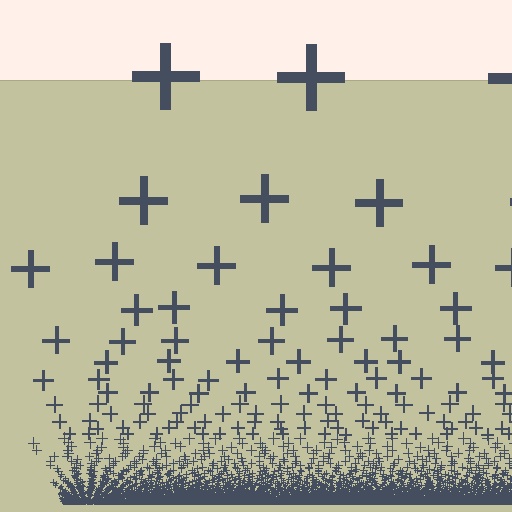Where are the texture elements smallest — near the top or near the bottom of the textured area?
Near the bottom.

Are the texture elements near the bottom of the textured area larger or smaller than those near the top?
Smaller. The gradient is inverted — elements near the bottom are smaller and denser.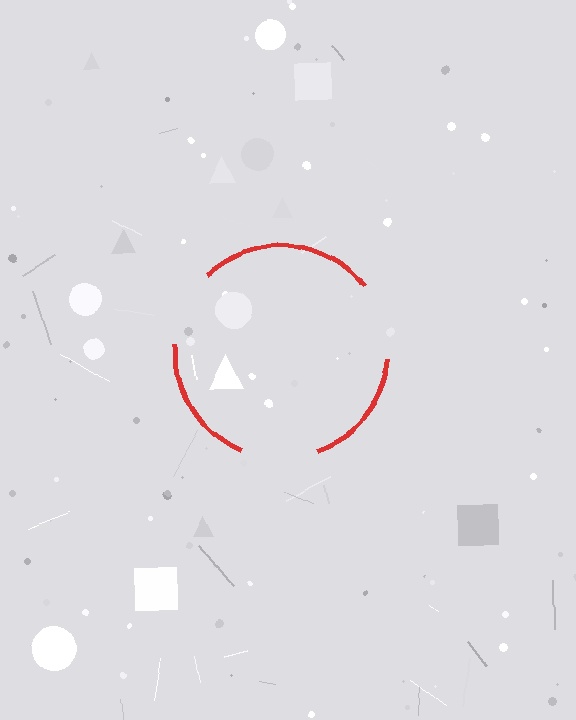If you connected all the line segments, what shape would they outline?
They would outline a circle.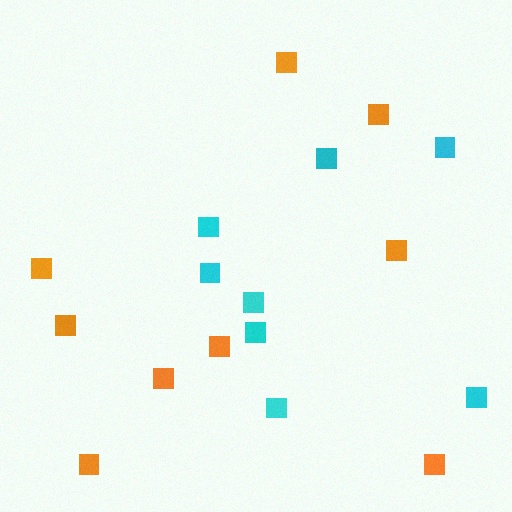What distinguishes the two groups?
There are 2 groups: one group of orange squares (9) and one group of cyan squares (8).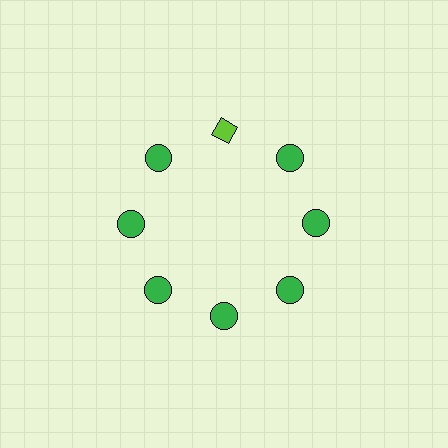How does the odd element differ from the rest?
It differs in both color (lime instead of green) and shape (diamond instead of circle).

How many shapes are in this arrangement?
There are 8 shapes arranged in a ring pattern.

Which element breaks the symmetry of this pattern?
The lime diamond at roughly the 12 o'clock position breaks the symmetry. All other shapes are green circles.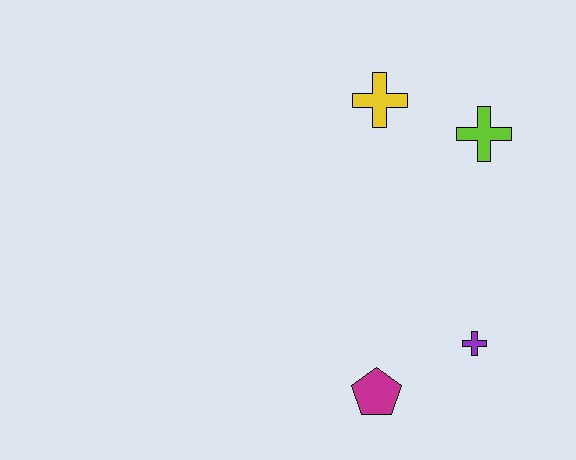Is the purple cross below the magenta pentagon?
No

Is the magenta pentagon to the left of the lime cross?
Yes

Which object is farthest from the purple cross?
The yellow cross is farthest from the purple cross.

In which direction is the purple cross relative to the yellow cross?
The purple cross is below the yellow cross.